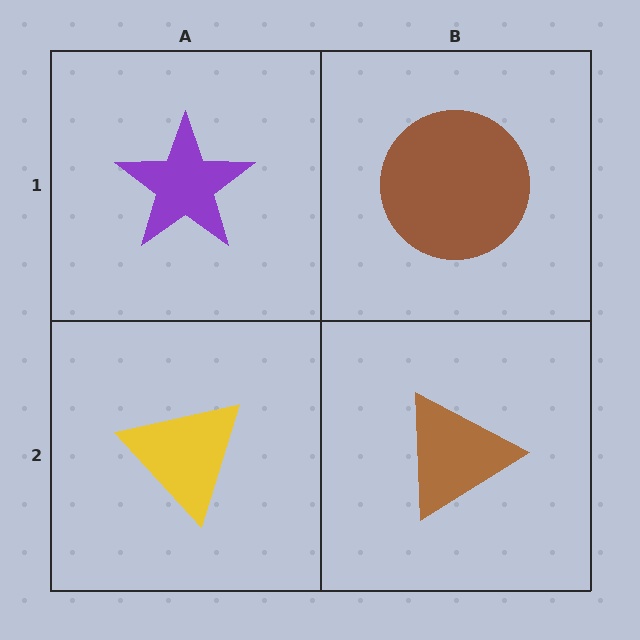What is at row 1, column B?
A brown circle.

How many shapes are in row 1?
2 shapes.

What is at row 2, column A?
A yellow triangle.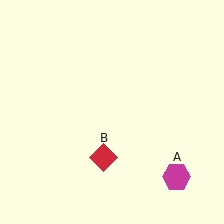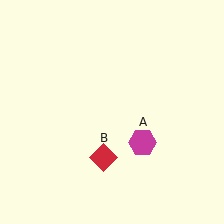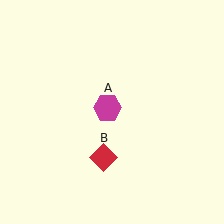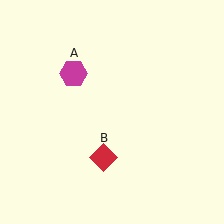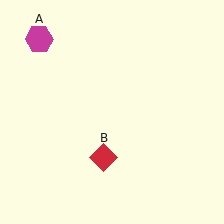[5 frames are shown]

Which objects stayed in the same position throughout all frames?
Red diamond (object B) remained stationary.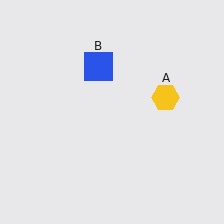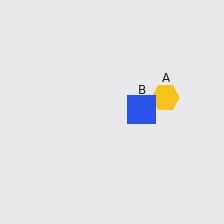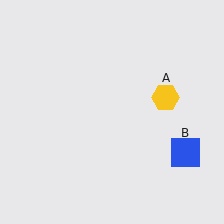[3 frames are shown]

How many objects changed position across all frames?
1 object changed position: blue square (object B).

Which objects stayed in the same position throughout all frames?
Yellow hexagon (object A) remained stationary.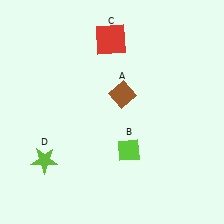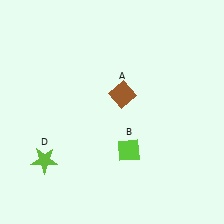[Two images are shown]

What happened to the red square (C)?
The red square (C) was removed in Image 2. It was in the top-left area of Image 1.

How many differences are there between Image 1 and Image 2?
There is 1 difference between the two images.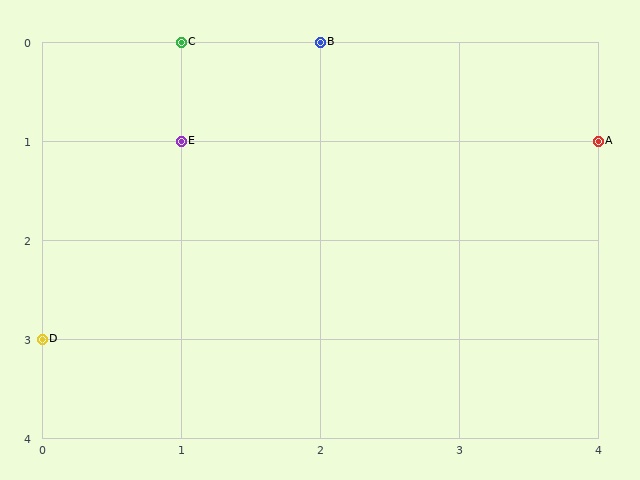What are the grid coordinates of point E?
Point E is at grid coordinates (1, 1).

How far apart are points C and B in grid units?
Points C and B are 1 column apart.